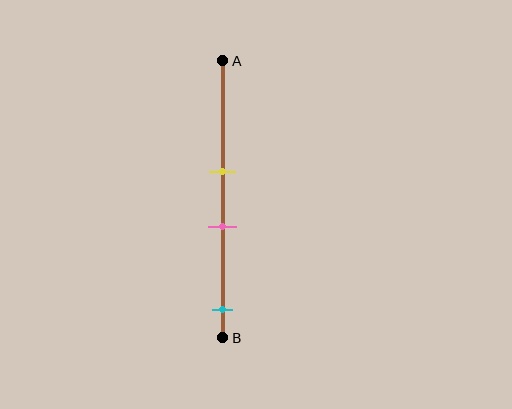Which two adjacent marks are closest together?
The yellow and pink marks are the closest adjacent pair.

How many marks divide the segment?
There are 3 marks dividing the segment.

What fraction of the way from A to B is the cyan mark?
The cyan mark is approximately 90% (0.9) of the way from A to B.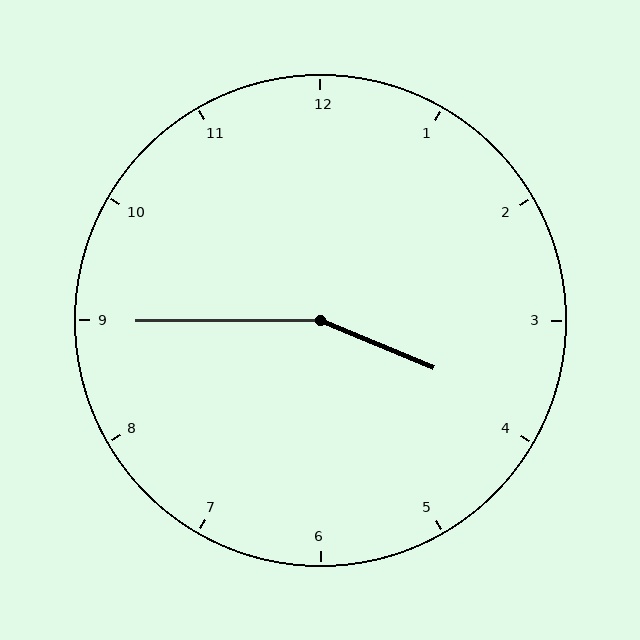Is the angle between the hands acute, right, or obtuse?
It is obtuse.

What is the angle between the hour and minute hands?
Approximately 158 degrees.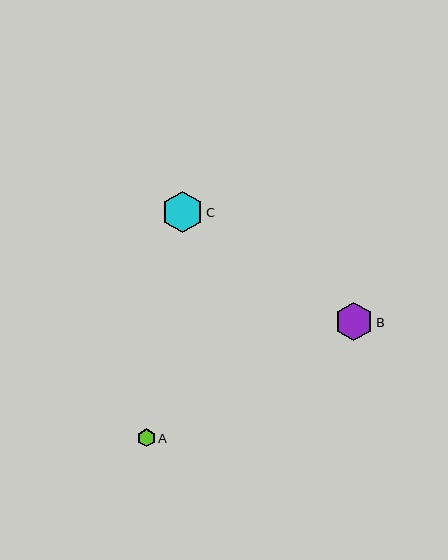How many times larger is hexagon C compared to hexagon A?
Hexagon C is approximately 2.3 times the size of hexagon A.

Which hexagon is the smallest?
Hexagon A is the smallest with a size of approximately 18 pixels.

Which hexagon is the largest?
Hexagon C is the largest with a size of approximately 41 pixels.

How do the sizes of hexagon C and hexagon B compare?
Hexagon C and hexagon B are approximately the same size.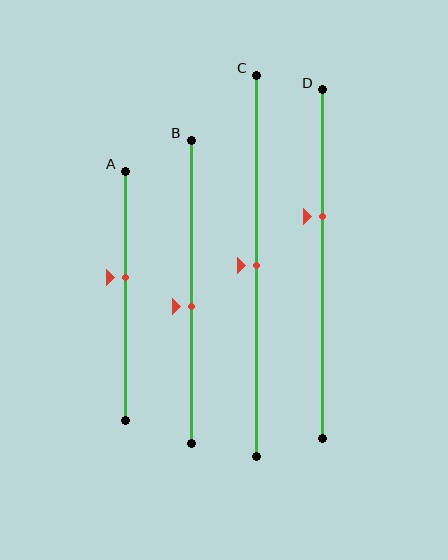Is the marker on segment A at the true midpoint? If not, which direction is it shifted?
No, the marker on segment A is shifted upward by about 7% of the segment length.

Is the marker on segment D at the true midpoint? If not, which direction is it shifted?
No, the marker on segment D is shifted upward by about 14% of the segment length.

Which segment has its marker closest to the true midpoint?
Segment C has its marker closest to the true midpoint.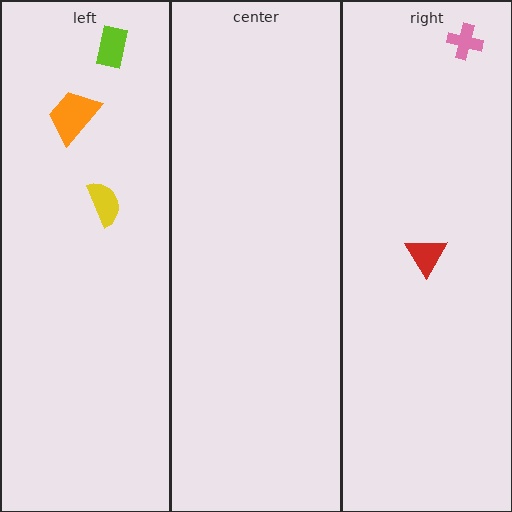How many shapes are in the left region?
3.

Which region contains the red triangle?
The right region.